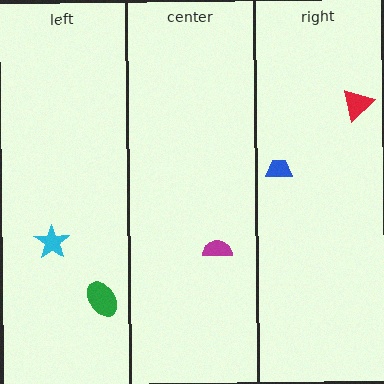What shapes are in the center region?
The magenta semicircle.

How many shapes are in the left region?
2.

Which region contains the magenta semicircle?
The center region.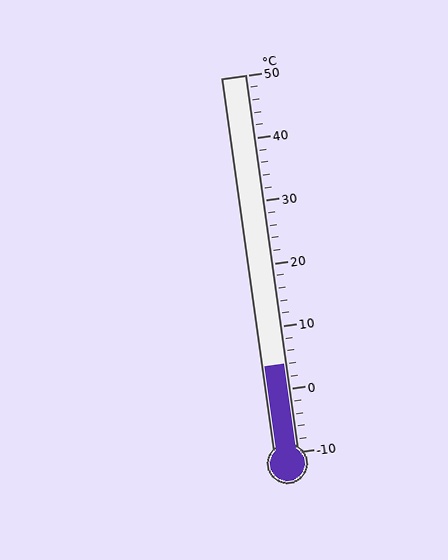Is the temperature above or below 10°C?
The temperature is below 10°C.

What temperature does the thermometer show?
The thermometer shows approximately 4°C.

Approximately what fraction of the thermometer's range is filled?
The thermometer is filled to approximately 25% of its range.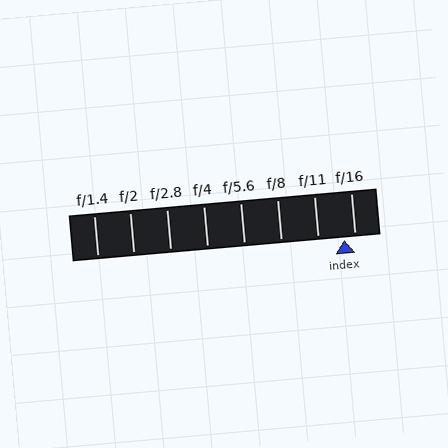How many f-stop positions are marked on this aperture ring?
There are 8 f-stop positions marked.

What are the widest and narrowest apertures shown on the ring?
The widest aperture shown is f/1.4 and the narrowest is f/16.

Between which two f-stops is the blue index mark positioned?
The index mark is between f/11 and f/16.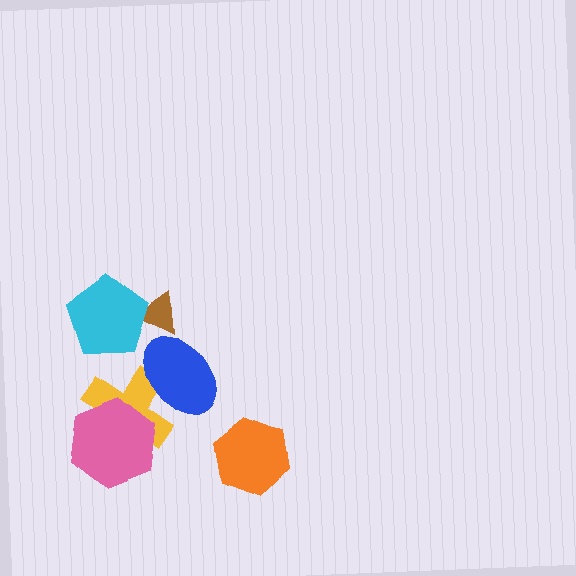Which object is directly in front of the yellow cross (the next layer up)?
The blue ellipse is directly in front of the yellow cross.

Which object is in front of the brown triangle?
The cyan pentagon is in front of the brown triangle.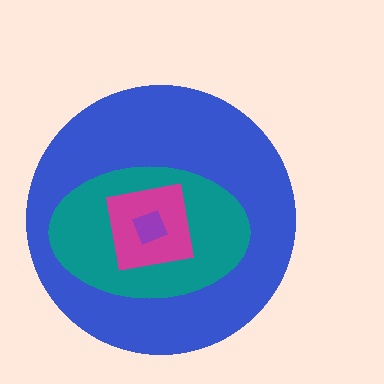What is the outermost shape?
The blue circle.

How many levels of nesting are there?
4.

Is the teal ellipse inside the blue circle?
Yes.